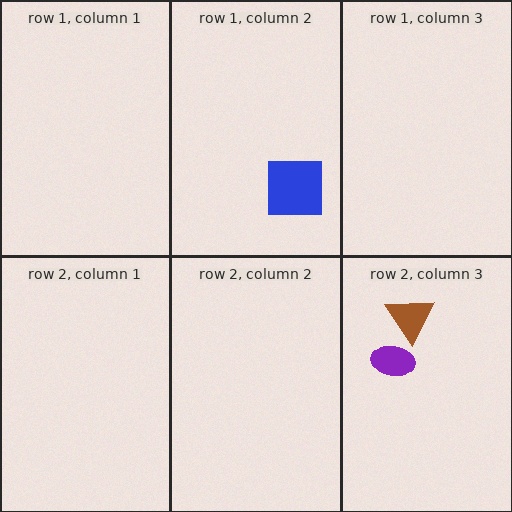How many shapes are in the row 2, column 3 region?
2.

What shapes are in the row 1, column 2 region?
The blue square.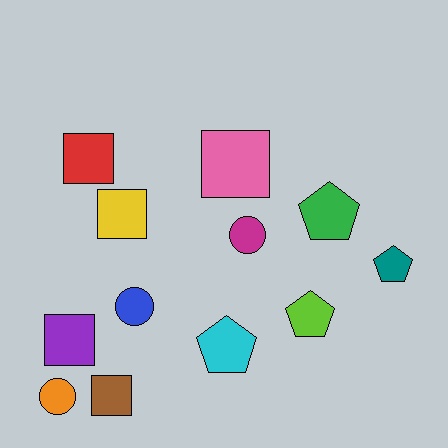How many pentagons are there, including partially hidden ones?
There are 4 pentagons.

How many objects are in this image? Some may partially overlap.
There are 12 objects.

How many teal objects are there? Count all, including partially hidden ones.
There is 1 teal object.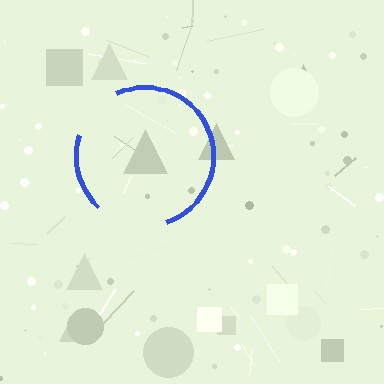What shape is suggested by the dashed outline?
The dashed outline suggests a circle.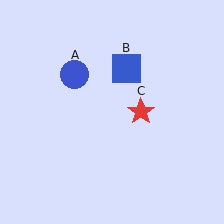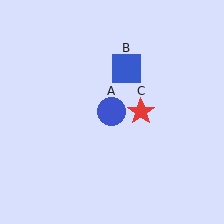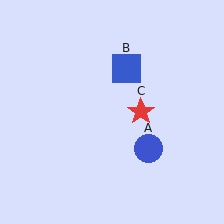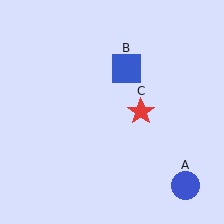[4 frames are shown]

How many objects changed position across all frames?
1 object changed position: blue circle (object A).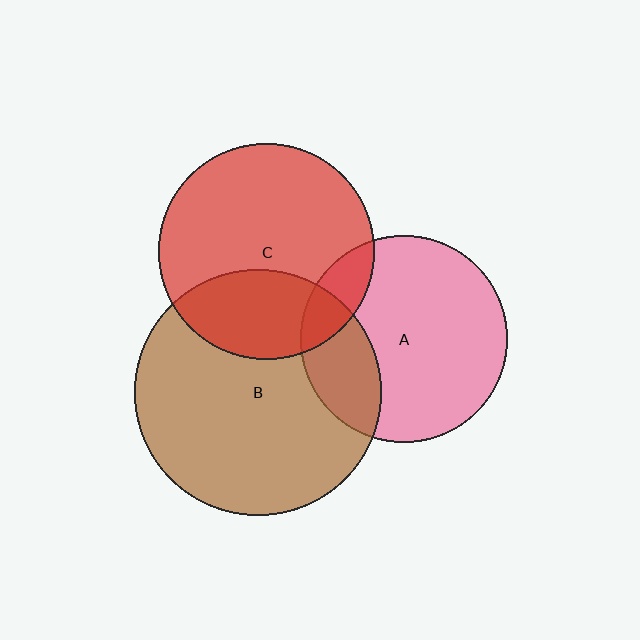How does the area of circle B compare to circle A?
Approximately 1.4 times.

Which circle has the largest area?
Circle B (brown).